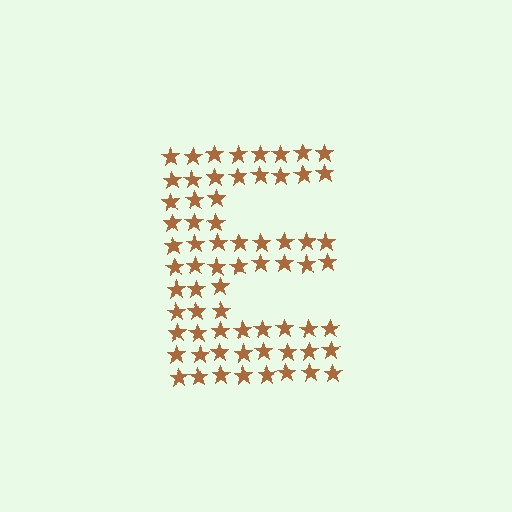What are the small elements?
The small elements are stars.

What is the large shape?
The large shape is the letter E.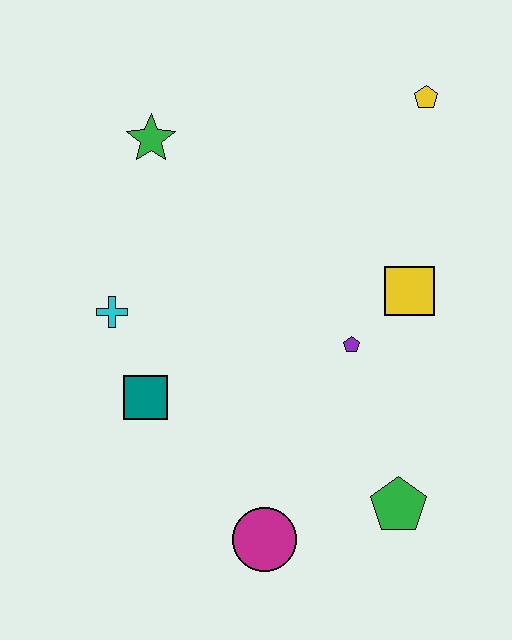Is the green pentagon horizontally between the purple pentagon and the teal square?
No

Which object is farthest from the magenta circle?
The yellow pentagon is farthest from the magenta circle.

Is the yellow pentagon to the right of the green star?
Yes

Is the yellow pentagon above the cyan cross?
Yes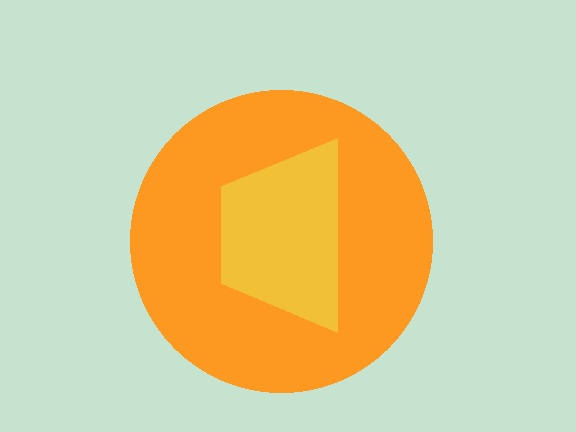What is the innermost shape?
The yellow trapezoid.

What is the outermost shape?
The orange circle.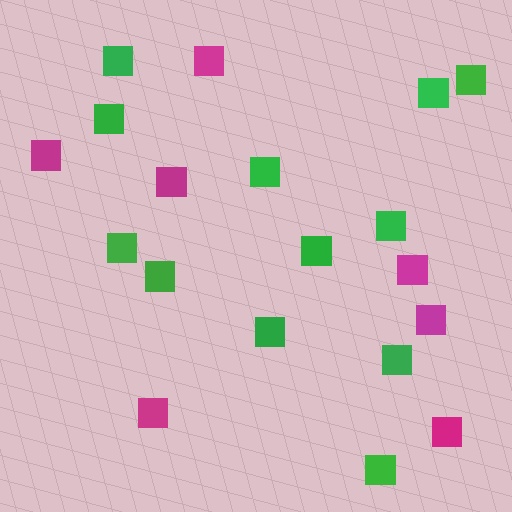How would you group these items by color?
There are 2 groups: one group of green squares (12) and one group of magenta squares (7).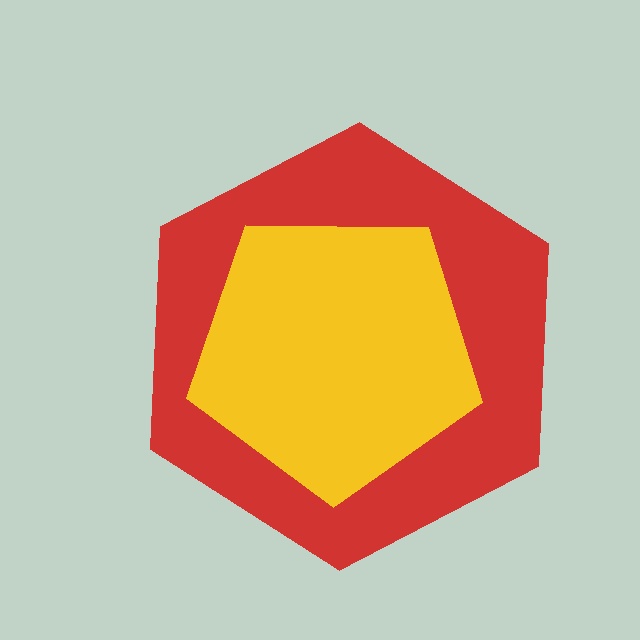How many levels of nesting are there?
2.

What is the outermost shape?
The red hexagon.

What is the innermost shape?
The yellow pentagon.